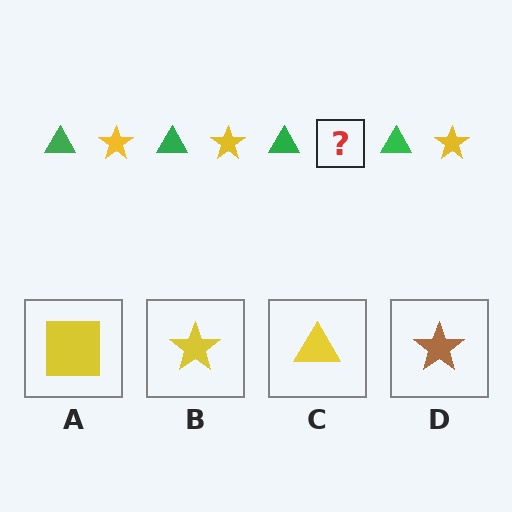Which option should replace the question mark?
Option B.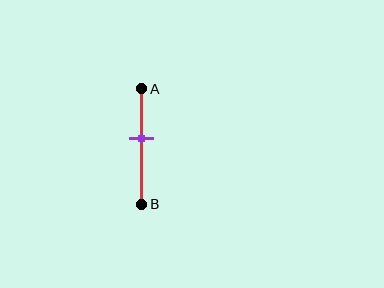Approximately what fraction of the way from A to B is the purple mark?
The purple mark is approximately 45% of the way from A to B.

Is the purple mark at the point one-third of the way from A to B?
No, the mark is at about 45% from A, not at the 33% one-third point.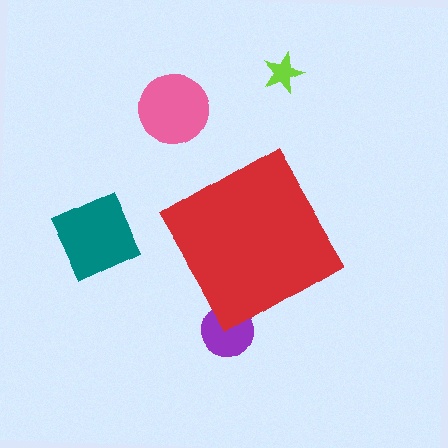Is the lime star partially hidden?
No, the lime star is fully visible.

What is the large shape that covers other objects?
A red diamond.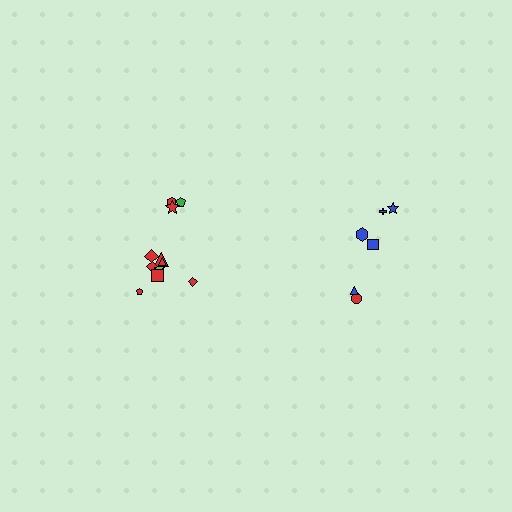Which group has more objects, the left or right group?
The left group.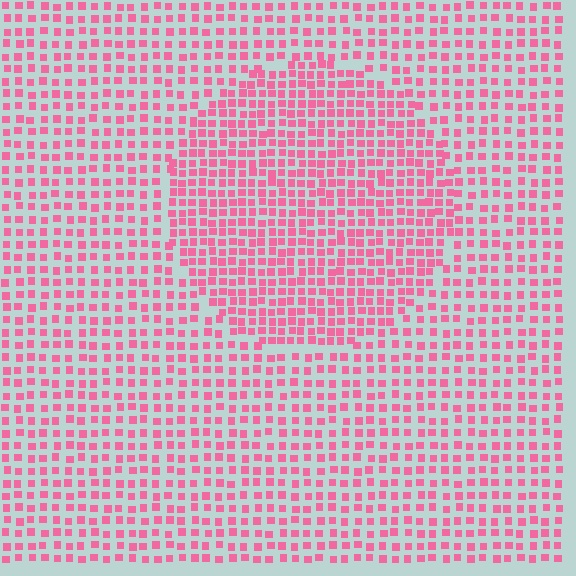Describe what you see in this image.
The image contains small pink elements arranged at two different densities. A circle-shaped region is visible where the elements are more densely packed than the surrounding area.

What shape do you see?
I see a circle.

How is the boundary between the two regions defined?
The boundary is defined by a change in element density (approximately 1.6x ratio). All elements are the same color, size, and shape.